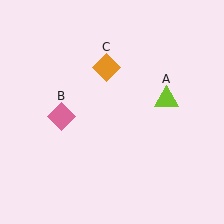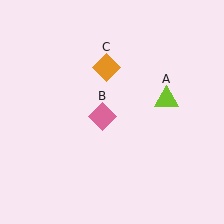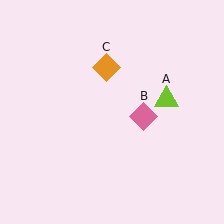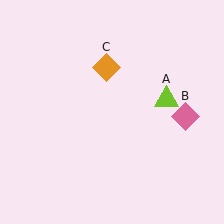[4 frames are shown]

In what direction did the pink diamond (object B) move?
The pink diamond (object B) moved right.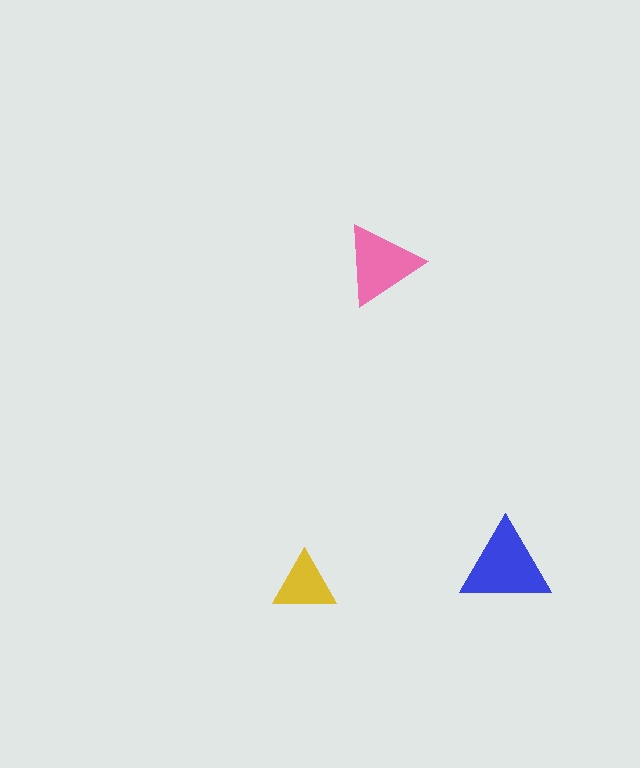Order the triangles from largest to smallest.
the blue one, the pink one, the yellow one.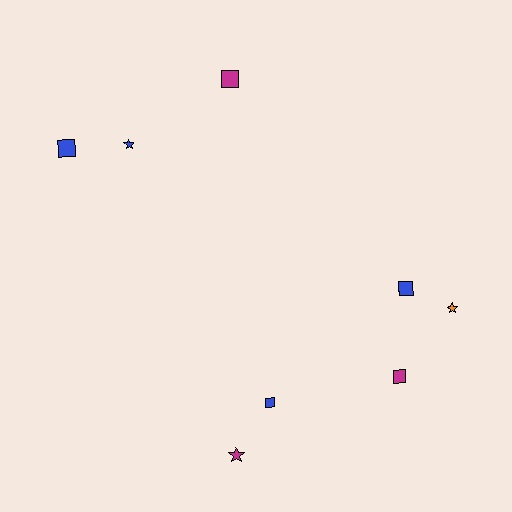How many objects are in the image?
There are 8 objects.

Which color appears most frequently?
Blue, with 4 objects.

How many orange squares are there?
There are no orange squares.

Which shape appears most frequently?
Square, with 5 objects.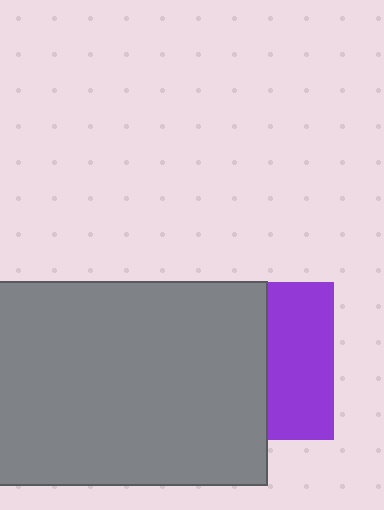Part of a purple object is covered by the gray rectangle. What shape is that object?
It is a square.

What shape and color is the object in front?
The object in front is a gray rectangle.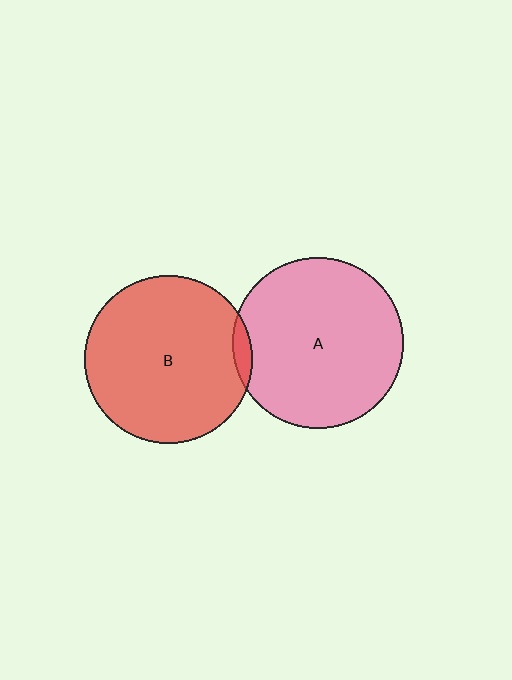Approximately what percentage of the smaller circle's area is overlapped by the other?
Approximately 5%.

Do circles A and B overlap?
Yes.